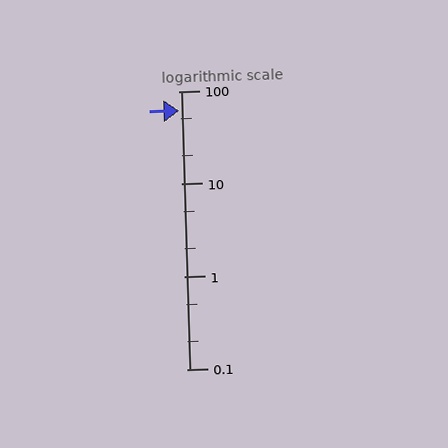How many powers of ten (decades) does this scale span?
The scale spans 3 decades, from 0.1 to 100.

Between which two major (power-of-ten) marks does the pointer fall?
The pointer is between 10 and 100.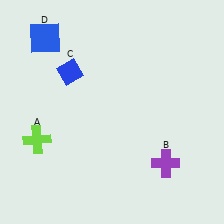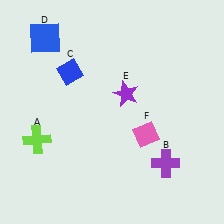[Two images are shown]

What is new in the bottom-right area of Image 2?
A pink diamond (F) was added in the bottom-right area of Image 2.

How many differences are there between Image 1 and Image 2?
There are 2 differences between the two images.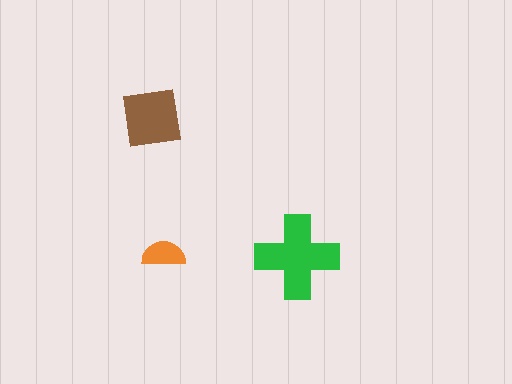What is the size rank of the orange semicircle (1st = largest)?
3rd.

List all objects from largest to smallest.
The green cross, the brown square, the orange semicircle.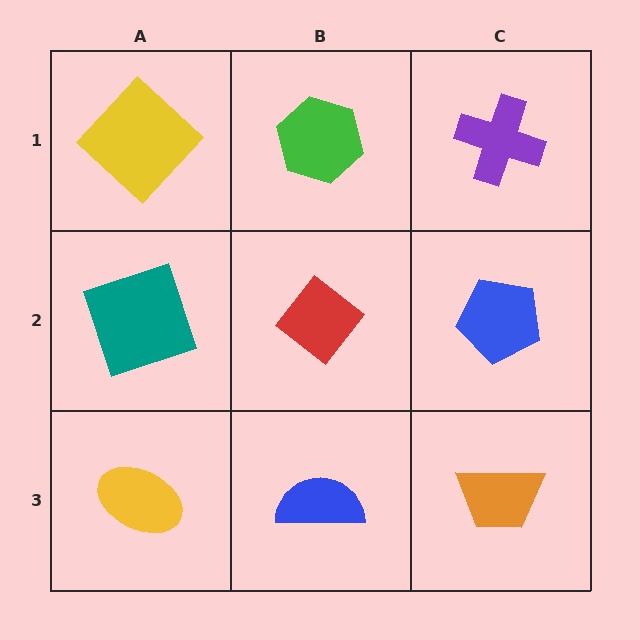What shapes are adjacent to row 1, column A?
A teal square (row 2, column A), a green hexagon (row 1, column B).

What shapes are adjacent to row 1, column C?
A blue pentagon (row 2, column C), a green hexagon (row 1, column B).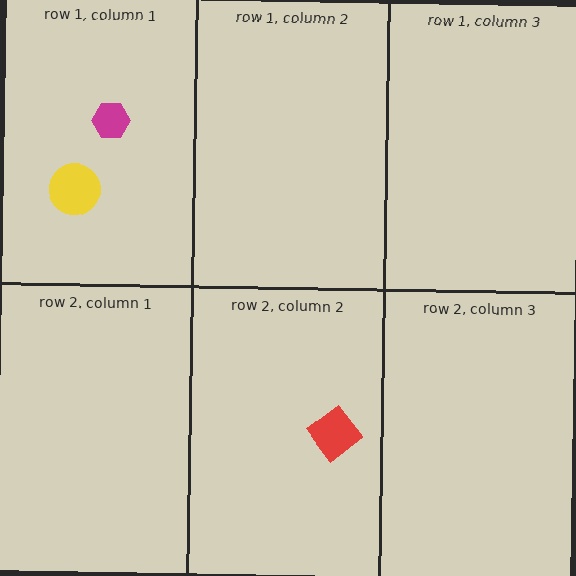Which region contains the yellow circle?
The row 1, column 1 region.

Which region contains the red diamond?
The row 2, column 2 region.